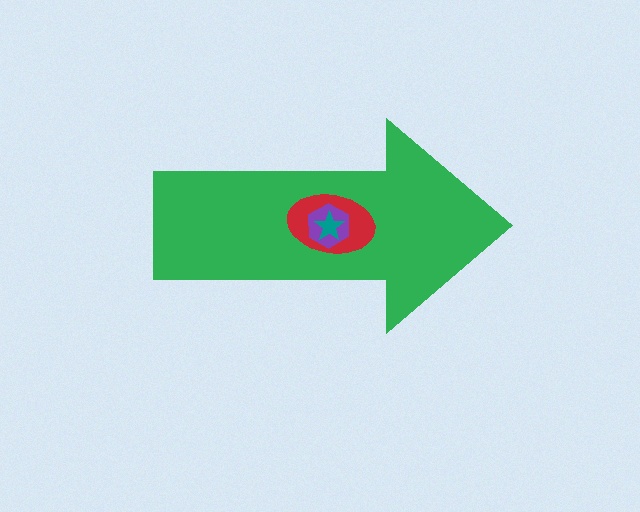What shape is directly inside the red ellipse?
The purple hexagon.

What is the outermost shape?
The green arrow.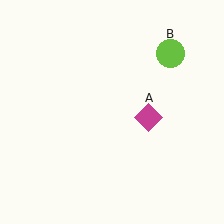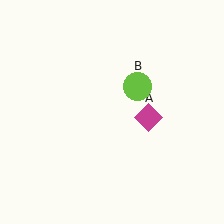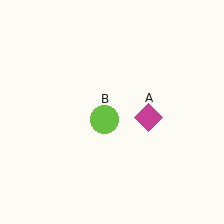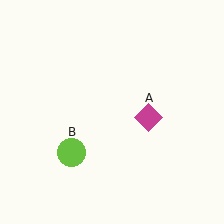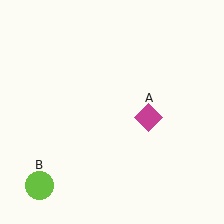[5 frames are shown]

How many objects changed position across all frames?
1 object changed position: lime circle (object B).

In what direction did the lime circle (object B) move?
The lime circle (object B) moved down and to the left.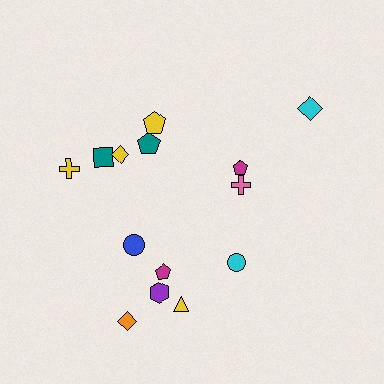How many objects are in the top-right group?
There are 3 objects.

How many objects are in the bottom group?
There are 6 objects.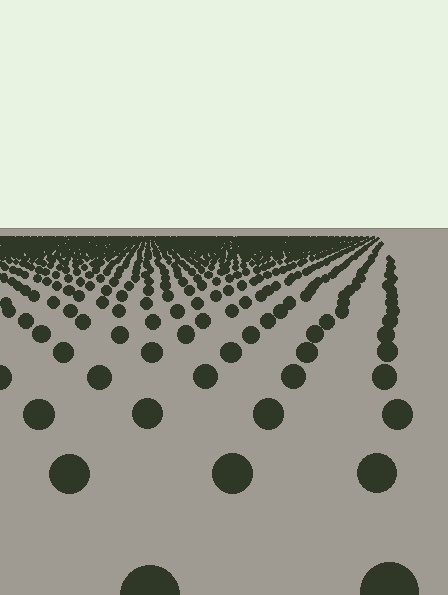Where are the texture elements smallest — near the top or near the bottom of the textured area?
Near the top.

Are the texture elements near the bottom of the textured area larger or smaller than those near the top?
Larger. Near the bottom, elements are closer to the viewer and appear at a bigger on-screen size.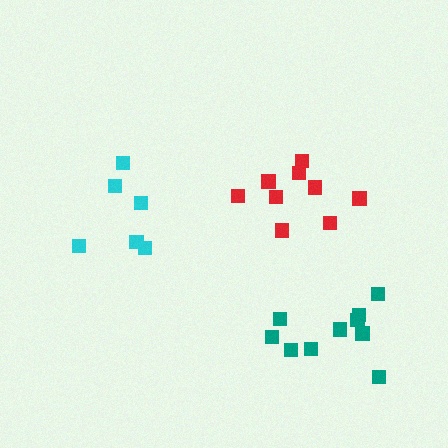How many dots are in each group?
Group 1: 6 dots, Group 2: 9 dots, Group 3: 10 dots (25 total).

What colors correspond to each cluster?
The clusters are colored: cyan, red, teal.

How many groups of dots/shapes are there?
There are 3 groups.